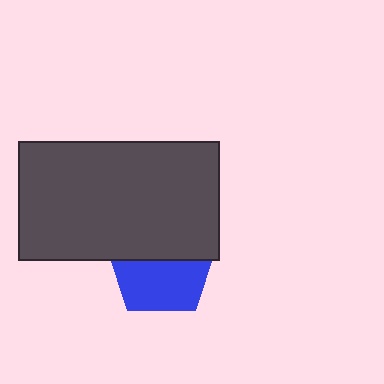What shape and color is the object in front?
The object in front is a dark gray rectangle.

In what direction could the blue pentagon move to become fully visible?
The blue pentagon could move down. That would shift it out from behind the dark gray rectangle entirely.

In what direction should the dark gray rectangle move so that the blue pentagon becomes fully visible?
The dark gray rectangle should move up. That is the shortest direction to clear the overlap and leave the blue pentagon fully visible.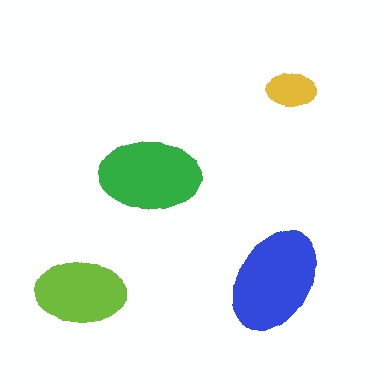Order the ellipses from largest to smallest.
the blue one, the green one, the lime one, the yellow one.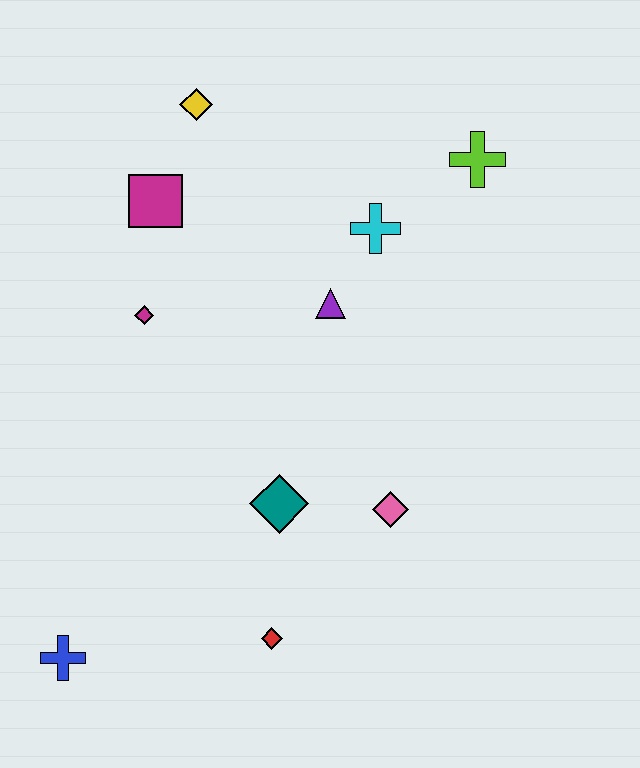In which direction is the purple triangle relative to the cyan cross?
The purple triangle is below the cyan cross.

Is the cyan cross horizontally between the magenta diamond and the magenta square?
No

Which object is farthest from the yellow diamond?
The blue cross is farthest from the yellow diamond.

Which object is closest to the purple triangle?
The cyan cross is closest to the purple triangle.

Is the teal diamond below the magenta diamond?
Yes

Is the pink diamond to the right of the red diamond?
Yes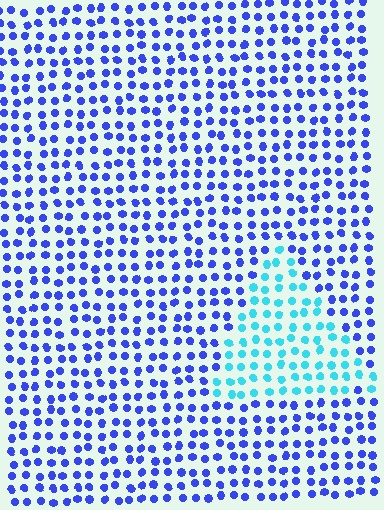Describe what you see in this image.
The image is filled with small blue elements in a uniform arrangement. A triangle-shaped region is visible where the elements are tinted to a slightly different hue, forming a subtle color boundary.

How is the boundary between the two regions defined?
The boundary is defined purely by a slight shift in hue (about 49 degrees). Spacing, size, and orientation are identical on both sides.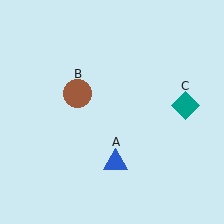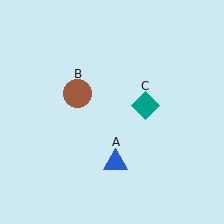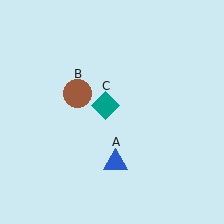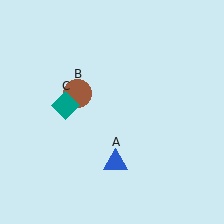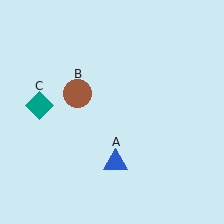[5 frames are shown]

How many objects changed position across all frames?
1 object changed position: teal diamond (object C).